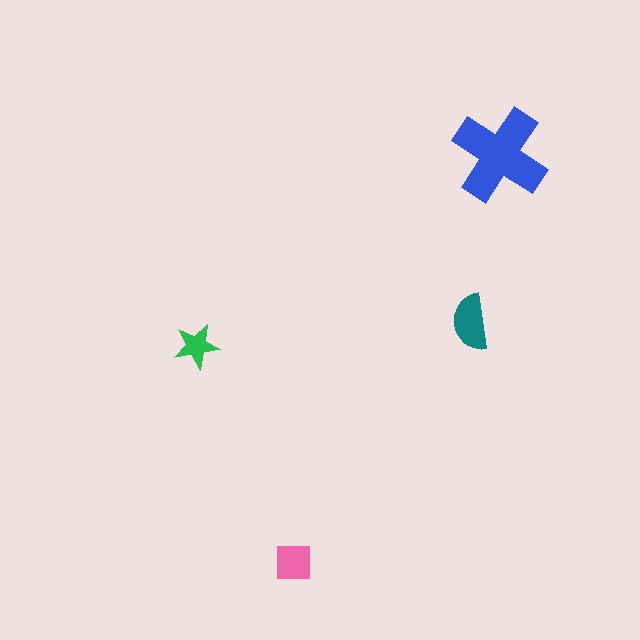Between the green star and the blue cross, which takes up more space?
The blue cross.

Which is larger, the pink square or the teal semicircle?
The teal semicircle.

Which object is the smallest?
The green star.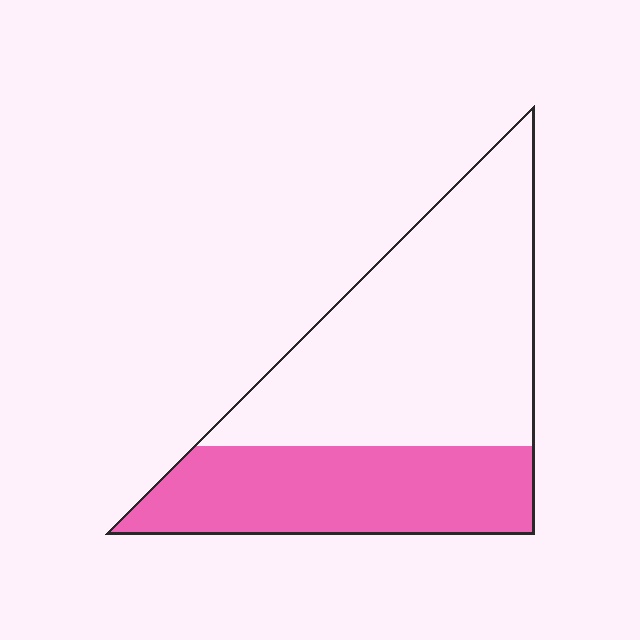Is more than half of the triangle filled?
No.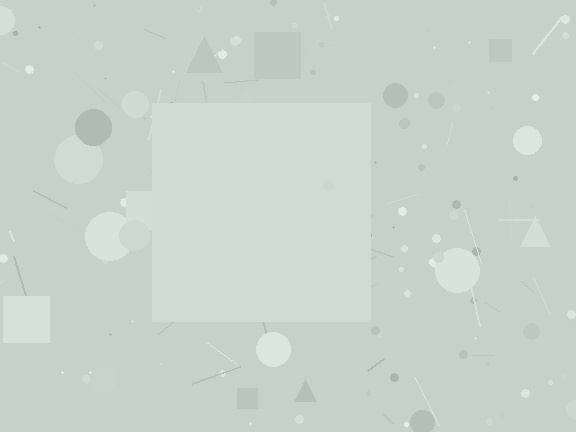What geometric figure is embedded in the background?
A square is embedded in the background.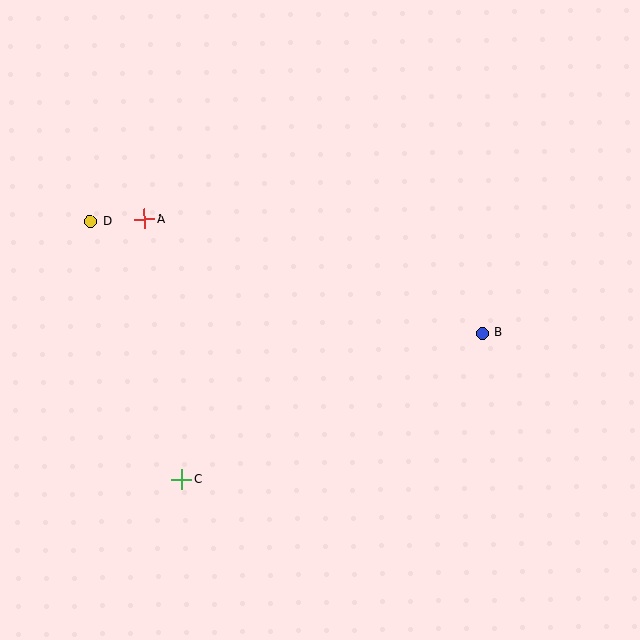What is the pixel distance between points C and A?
The distance between C and A is 263 pixels.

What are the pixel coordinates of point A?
Point A is at (144, 219).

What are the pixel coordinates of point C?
Point C is at (182, 479).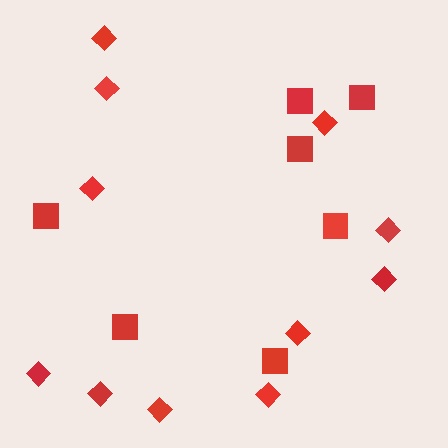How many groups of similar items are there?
There are 2 groups: one group of diamonds (11) and one group of squares (7).